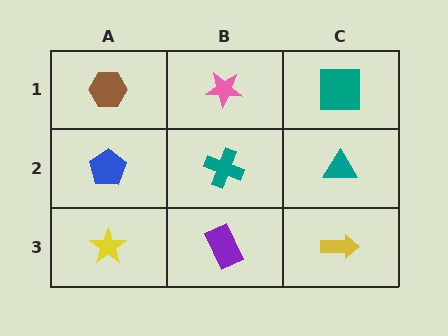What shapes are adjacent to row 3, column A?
A blue pentagon (row 2, column A), a purple rectangle (row 3, column B).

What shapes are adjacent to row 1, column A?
A blue pentagon (row 2, column A), a pink star (row 1, column B).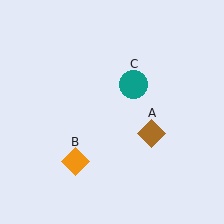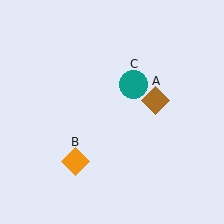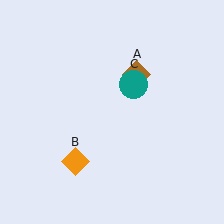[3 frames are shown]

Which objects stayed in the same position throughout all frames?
Orange diamond (object B) and teal circle (object C) remained stationary.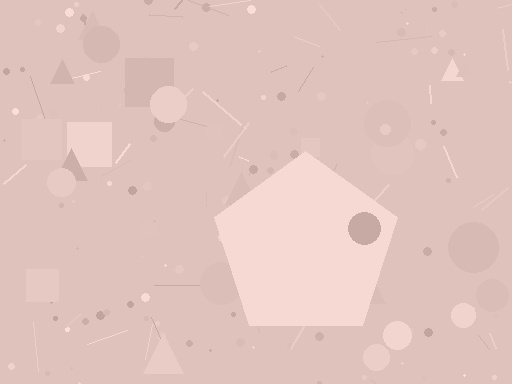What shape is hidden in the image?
A pentagon is hidden in the image.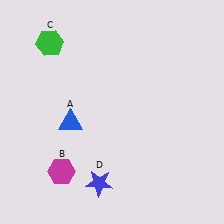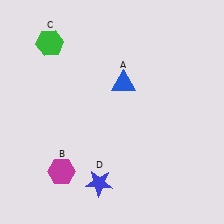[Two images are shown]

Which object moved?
The blue triangle (A) moved right.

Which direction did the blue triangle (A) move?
The blue triangle (A) moved right.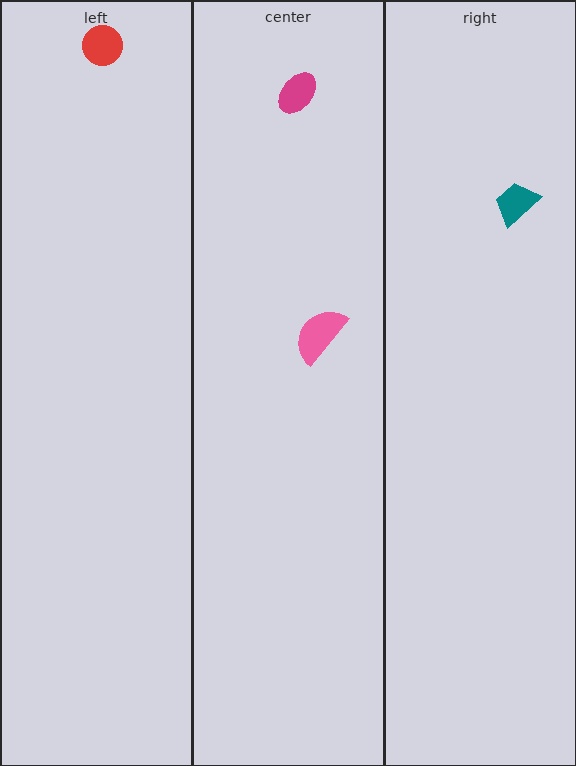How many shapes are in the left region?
1.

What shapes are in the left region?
The red circle.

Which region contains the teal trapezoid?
The right region.